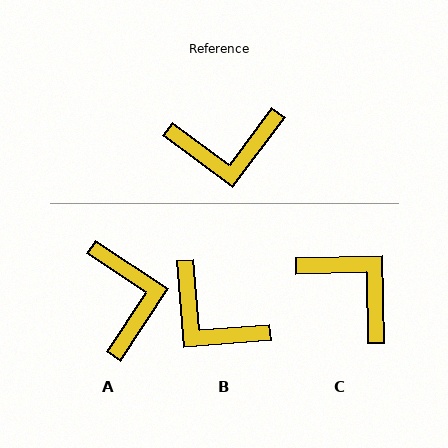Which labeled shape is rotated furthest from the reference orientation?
C, about 128 degrees away.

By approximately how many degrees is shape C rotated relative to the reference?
Approximately 128 degrees counter-clockwise.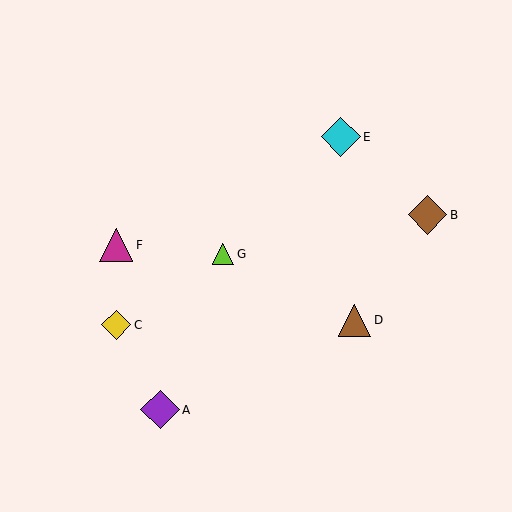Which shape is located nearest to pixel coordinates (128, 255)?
The magenta triangle (labeled F) at (116, 245) is nearest to that location.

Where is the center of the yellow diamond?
The center of the yellow diamond is at (116, 325).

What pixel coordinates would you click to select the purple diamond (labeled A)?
Click at (160, 410) to select the purple diamond A.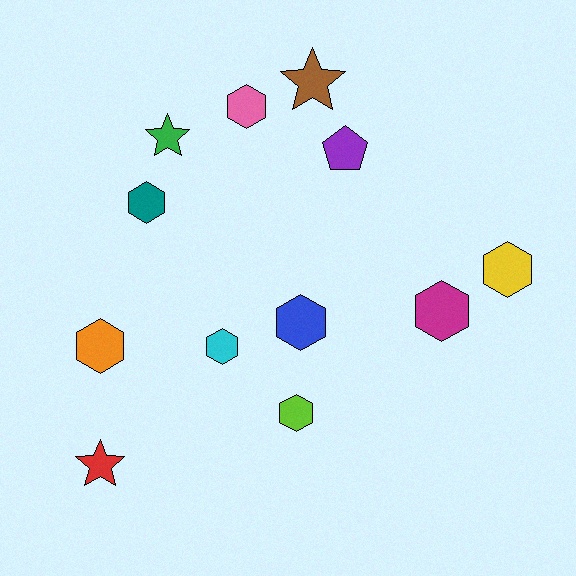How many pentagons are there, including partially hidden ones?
There is 1 pentagon.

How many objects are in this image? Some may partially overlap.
There are 12 objects.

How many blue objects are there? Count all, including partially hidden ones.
There is 1 blue object.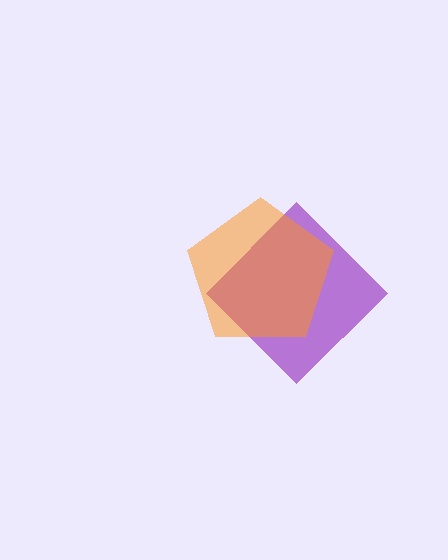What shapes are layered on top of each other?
The layered shapes are: a purple diamond, an orange pentagon.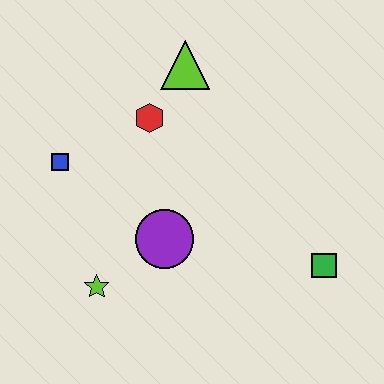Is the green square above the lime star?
Yes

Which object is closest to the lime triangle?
The red hexagon is closest to the lime triangle.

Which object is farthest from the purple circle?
The lime triangle is farthest from the purple circle.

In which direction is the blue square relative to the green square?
The blue square is to the left of the green square.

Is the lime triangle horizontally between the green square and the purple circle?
Yes